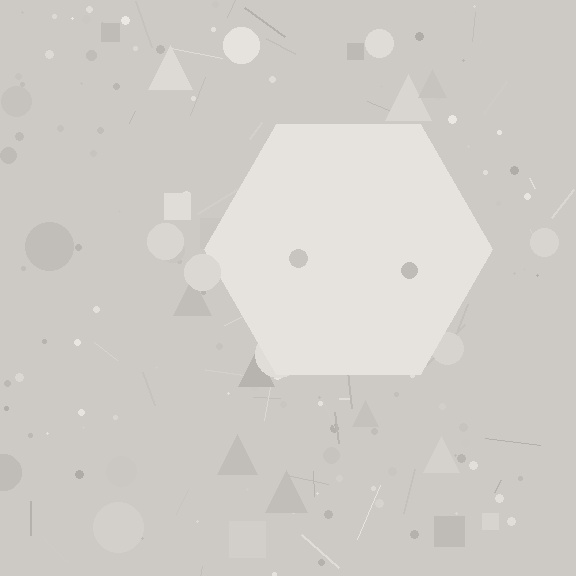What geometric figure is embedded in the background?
A hexagon is embedded in the background.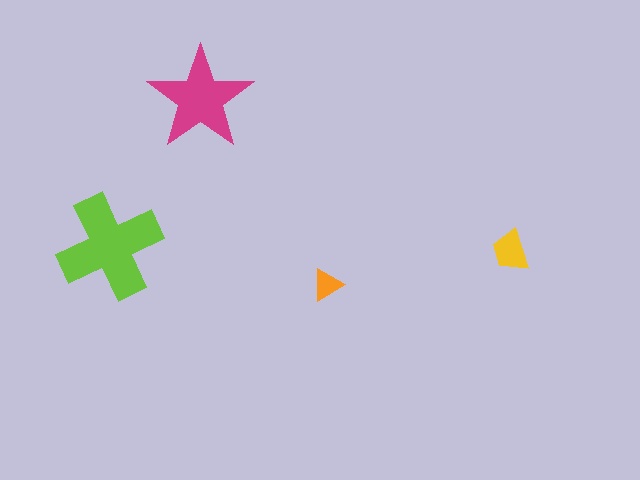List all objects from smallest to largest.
The orange triangle, the yellow trapezoid, the magenta star, the lime cross.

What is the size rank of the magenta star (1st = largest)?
2nd.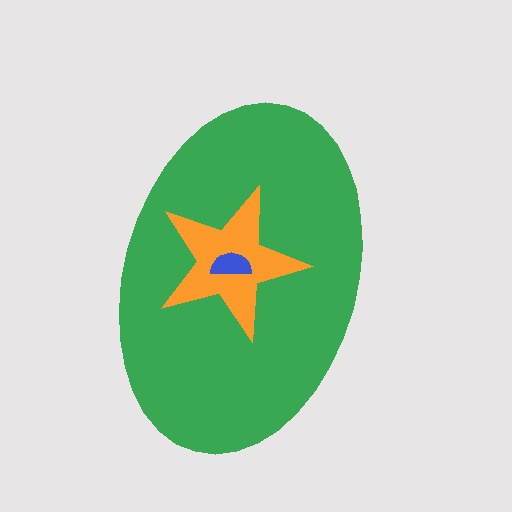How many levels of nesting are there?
3.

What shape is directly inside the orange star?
The blue semicircle.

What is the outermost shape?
The green ellipse.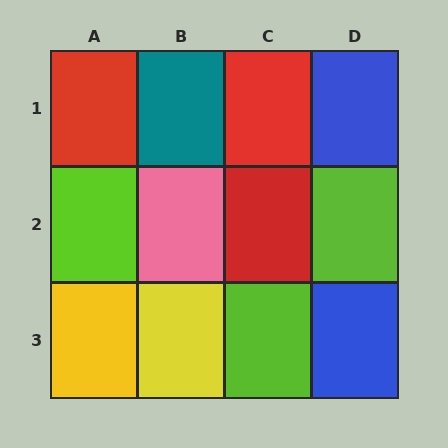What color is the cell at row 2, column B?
Pink.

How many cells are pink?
1 cell is pink.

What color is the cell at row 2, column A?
Lime.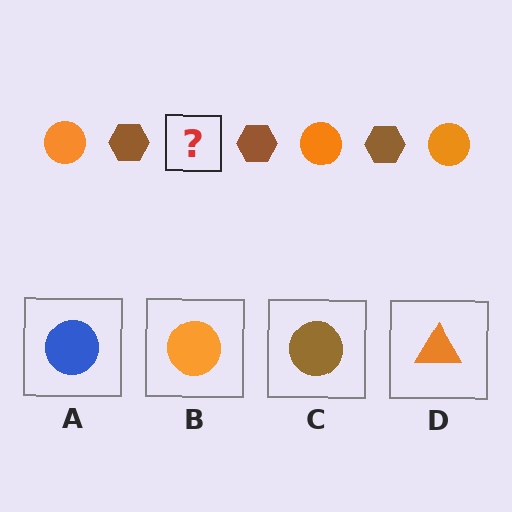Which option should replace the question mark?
Option B.